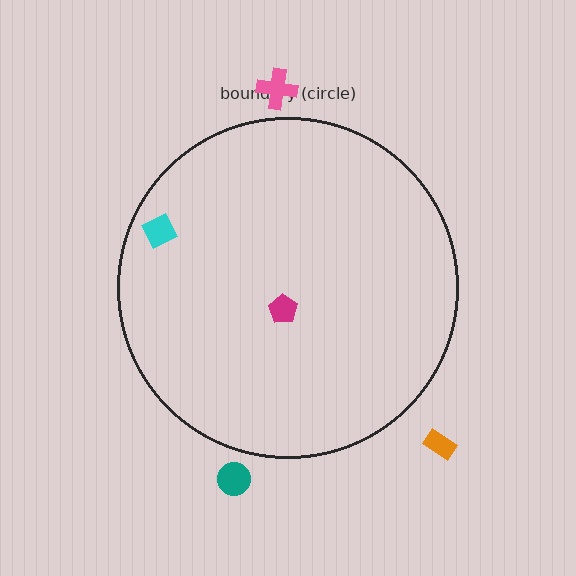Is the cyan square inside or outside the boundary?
Inside.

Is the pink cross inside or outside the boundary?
Outside.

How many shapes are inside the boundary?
2 inside, 3 outside.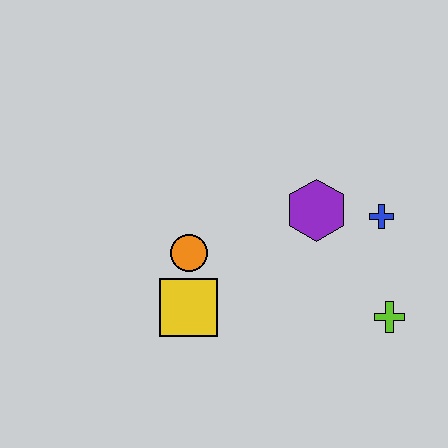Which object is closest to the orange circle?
The yellow square is closest to the orange circle.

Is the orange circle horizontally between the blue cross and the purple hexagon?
No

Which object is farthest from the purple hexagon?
The yellow square is farthest from the purple hexagon.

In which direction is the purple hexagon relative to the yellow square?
The purple hexagon is to the right of the yellow square.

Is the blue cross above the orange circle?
Yes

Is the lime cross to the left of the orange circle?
No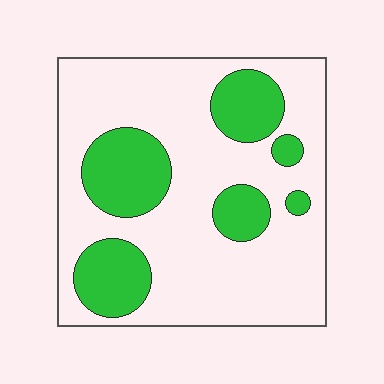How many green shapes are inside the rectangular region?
6.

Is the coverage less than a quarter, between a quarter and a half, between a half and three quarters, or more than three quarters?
Between a quarter and a half.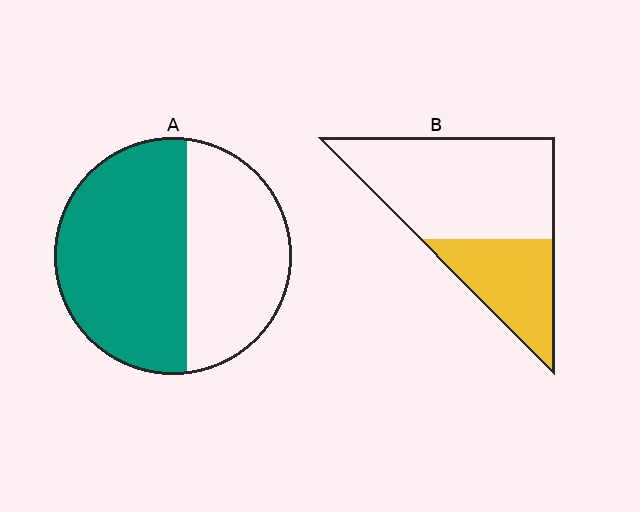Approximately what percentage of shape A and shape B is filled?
A is approximately 55% and B is approximately 35%.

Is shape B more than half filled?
No.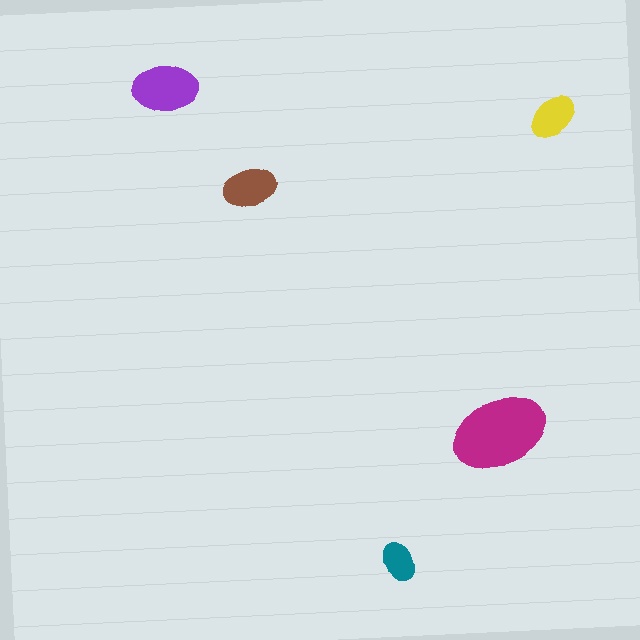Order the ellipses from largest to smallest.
the magenta one, the purple one, the brown one, the yellow one, the teal one.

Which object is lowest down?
The teal ellipse is bottommost.